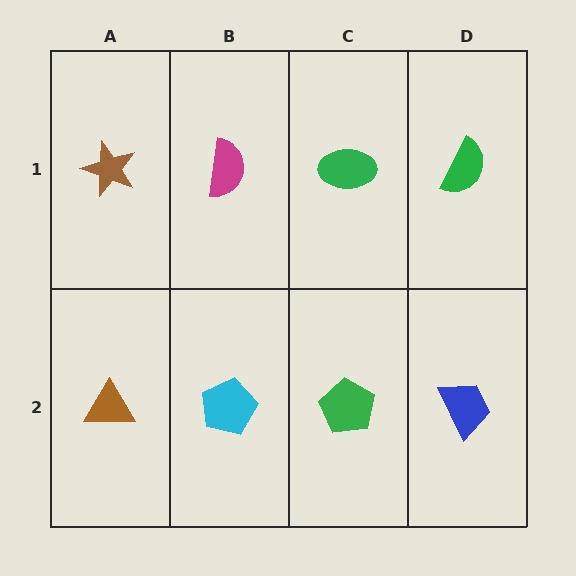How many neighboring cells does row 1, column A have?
2.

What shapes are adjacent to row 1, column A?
A brown triangle (row 2, column A), a magenta semicircle (row 1, column B).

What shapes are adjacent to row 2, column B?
A magenta semicircle (row 1, column B), a brown triangle (row 2, column A), a green pentagon (row 2, column C).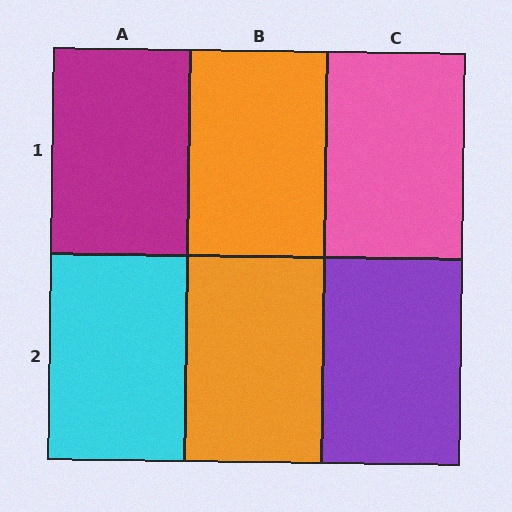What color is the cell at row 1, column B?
Orange.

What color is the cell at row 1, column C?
Pink.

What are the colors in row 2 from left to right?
Cyan, orange, purple.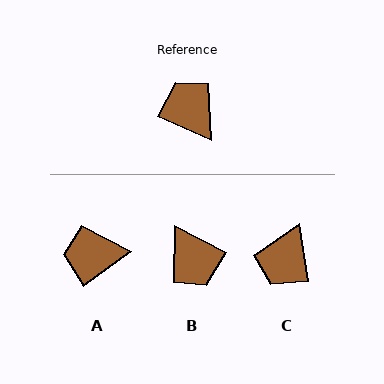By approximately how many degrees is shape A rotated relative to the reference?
Approximately 60 degrees counter-clockwise.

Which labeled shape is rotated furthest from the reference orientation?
B, about 176 degrees away.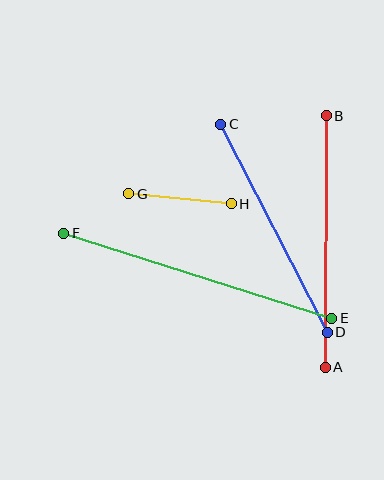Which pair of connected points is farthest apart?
Points E and F are farthest apart.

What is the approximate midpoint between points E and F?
The midpoint is at approximately (198, 276) pixels.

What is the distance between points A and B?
The distance is approximately 251 pixels.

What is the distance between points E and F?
The distance is approximately 281 pixels.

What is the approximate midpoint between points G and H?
The midpoint is at approximately (180, 199) pixels.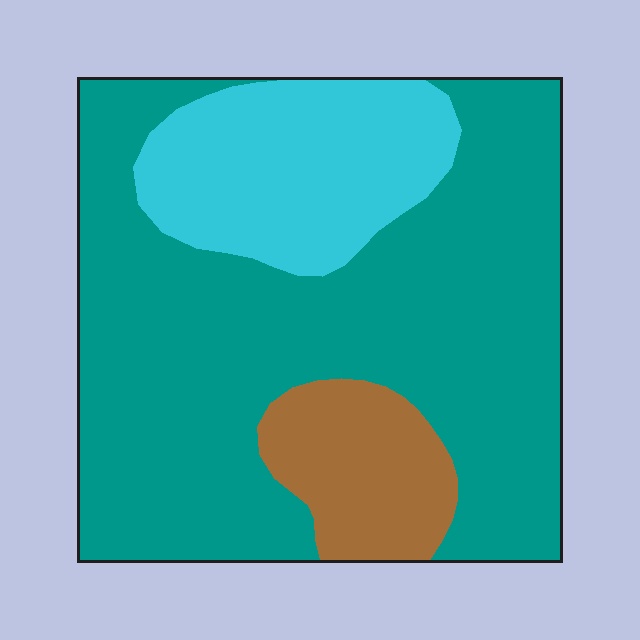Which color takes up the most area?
Teal, at roughly 70%.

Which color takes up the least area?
Brown, at roughly 10%.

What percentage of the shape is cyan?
Cyan takes up between a sixth and a third of the shape.